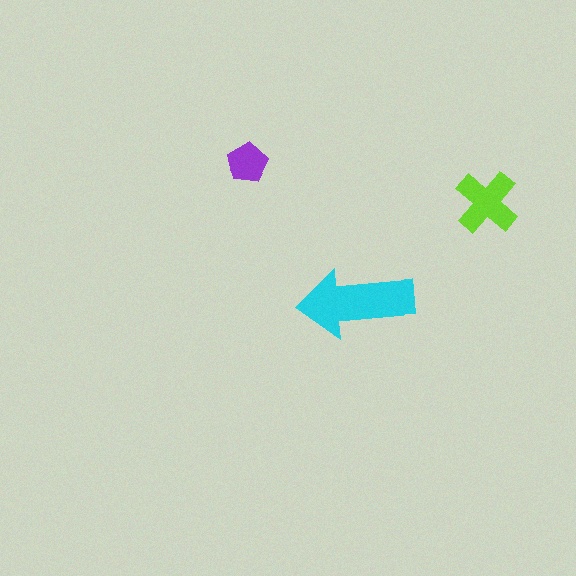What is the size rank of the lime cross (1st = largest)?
2nd.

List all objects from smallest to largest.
The purple pentagon, the lime cross, the cyan arrow.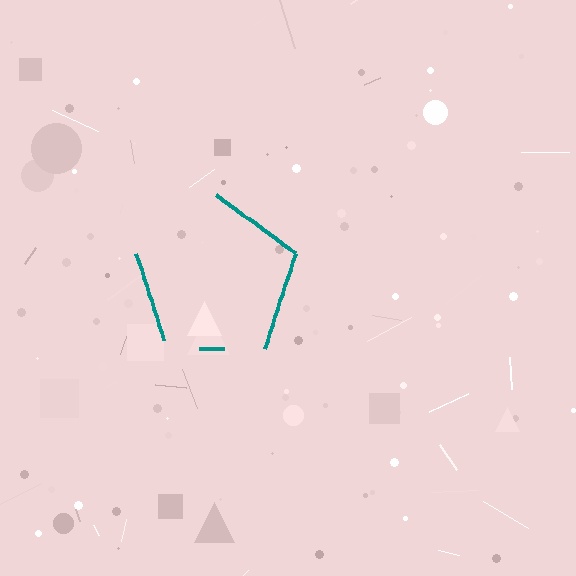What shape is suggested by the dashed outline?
The dashed outline suggests a pentagon.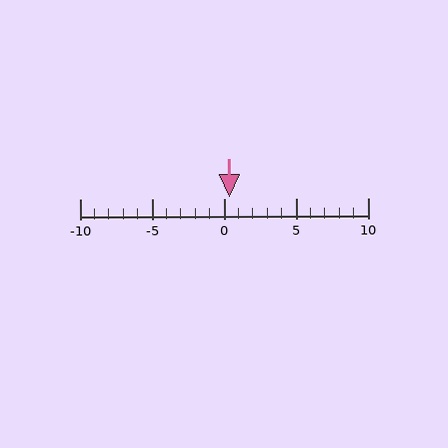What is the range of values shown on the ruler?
The ruler shows values from -10 to 10.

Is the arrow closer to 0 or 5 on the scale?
The arrow is closer to 0.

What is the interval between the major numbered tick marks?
The major tick marks are spaced 5 units apart.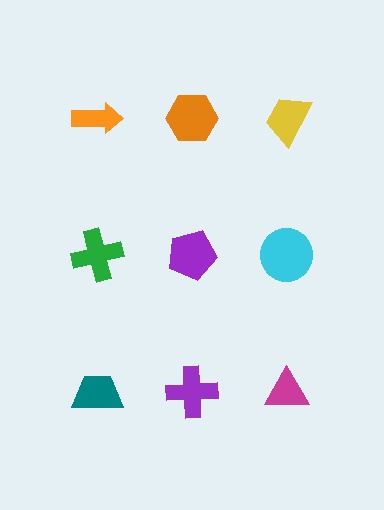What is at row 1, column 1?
An orange arrow.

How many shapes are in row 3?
3 shapes.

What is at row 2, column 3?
A cyan circle.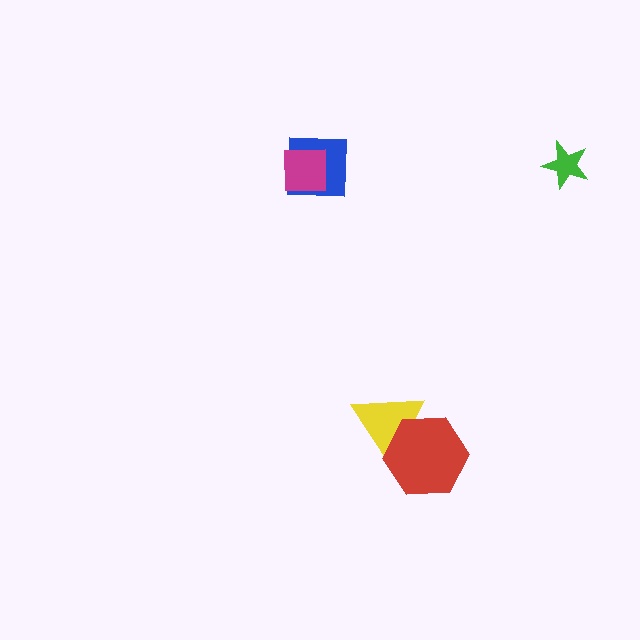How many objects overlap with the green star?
0 objects overlap with the green star.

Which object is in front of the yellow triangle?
The red hexagon is in front of the yellow triangle.